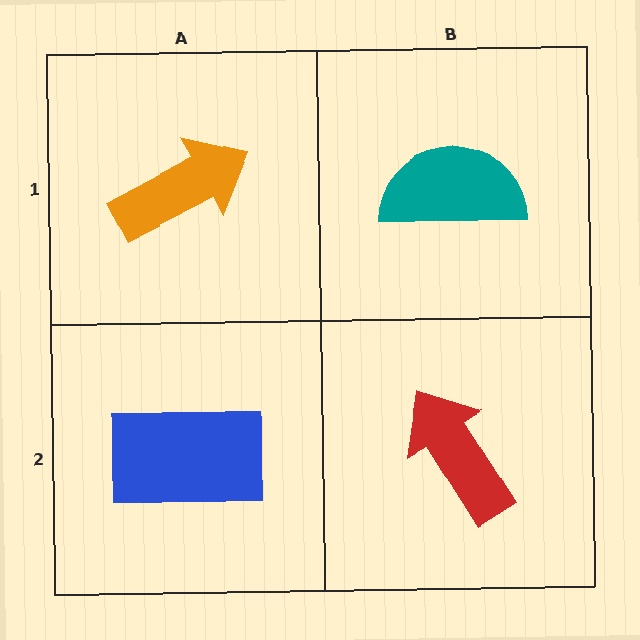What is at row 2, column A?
A blue rectangle.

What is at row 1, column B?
A teal semicircle.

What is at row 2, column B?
A red arrow.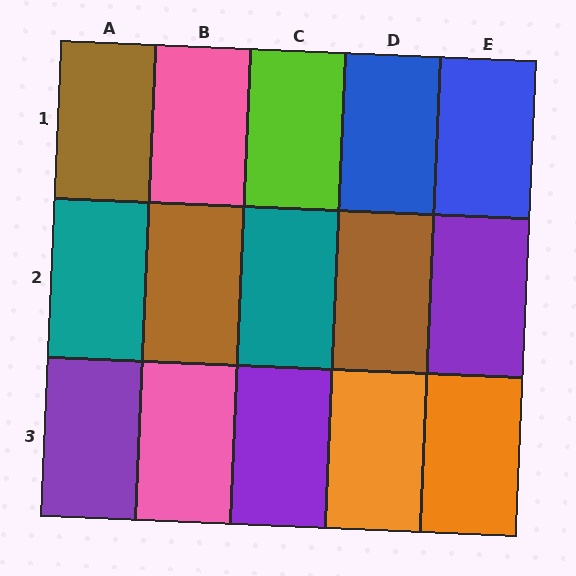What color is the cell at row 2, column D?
Brown.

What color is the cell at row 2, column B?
Brown.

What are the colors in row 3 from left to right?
Purple, pink, purple, orange, orange.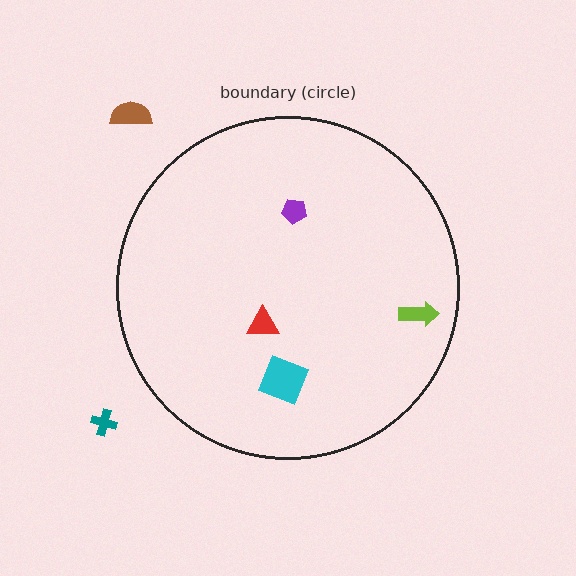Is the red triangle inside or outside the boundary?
Inside.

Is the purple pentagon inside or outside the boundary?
Inside.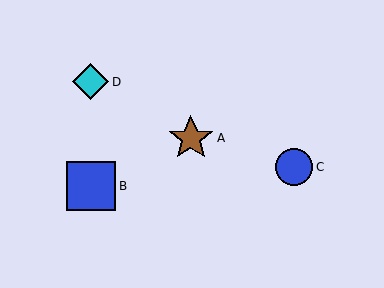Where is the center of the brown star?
The center of the brown star is at (191, 138).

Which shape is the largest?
The blue square (labeled B) is the largest.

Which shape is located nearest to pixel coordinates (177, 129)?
The brown star (labeled A) at (191, 138) is nearest to that location.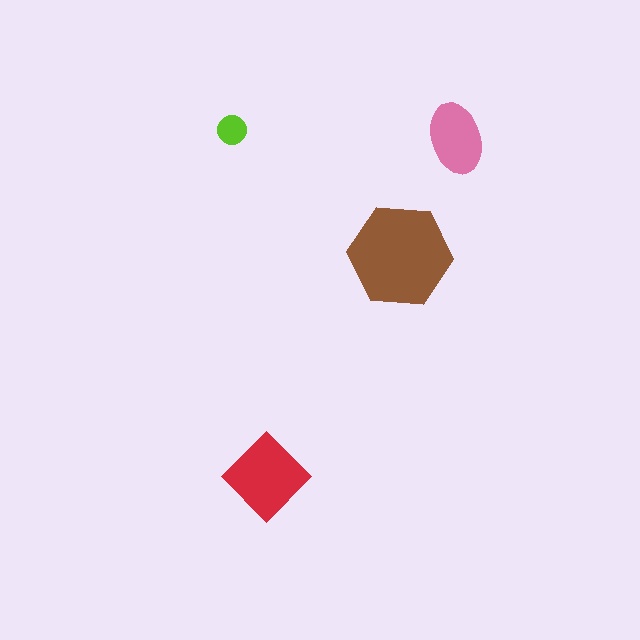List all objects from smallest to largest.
The lime circle, the pink ellipse, the red diamond, the brown hexagon.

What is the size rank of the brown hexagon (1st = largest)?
1st.